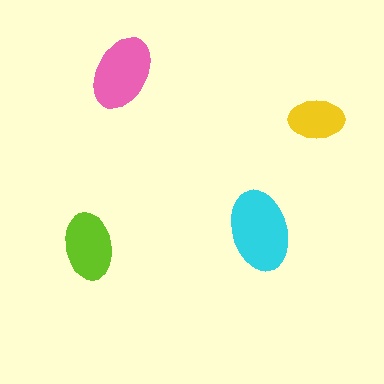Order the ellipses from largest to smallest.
the cyan one, the pink one, the lime one, the yellow one.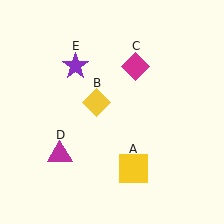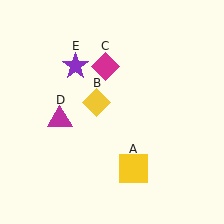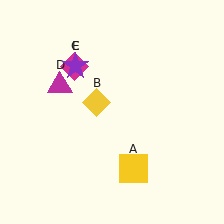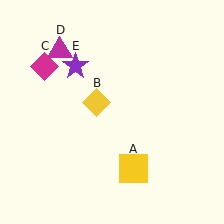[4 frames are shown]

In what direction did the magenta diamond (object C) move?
The magenta diamond (object C) moved left.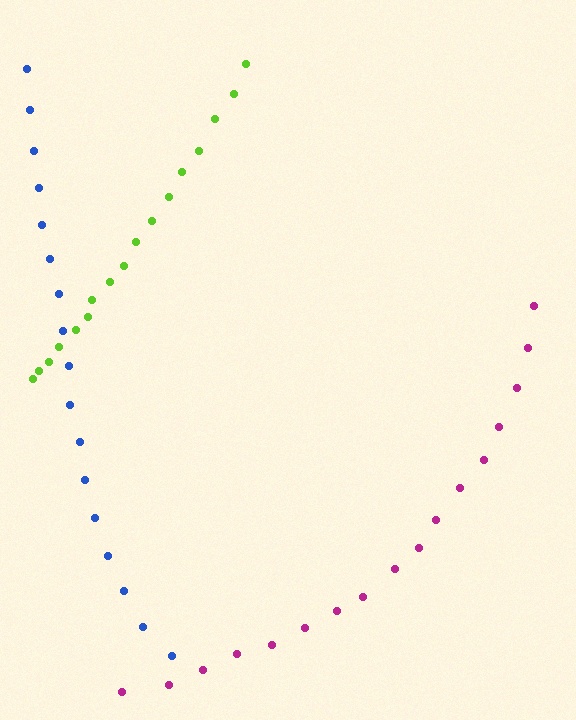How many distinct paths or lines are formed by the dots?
There are 3 distinct paths.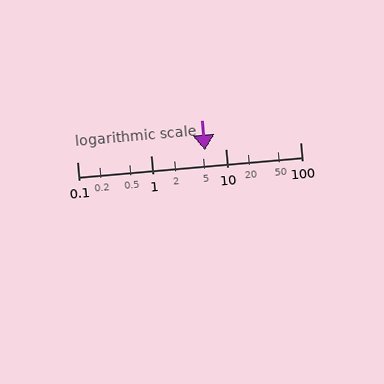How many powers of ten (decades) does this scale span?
The scale spans 3 decades, from 0.1 to 100.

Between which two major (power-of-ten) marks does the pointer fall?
The pointer is between 1 and 10.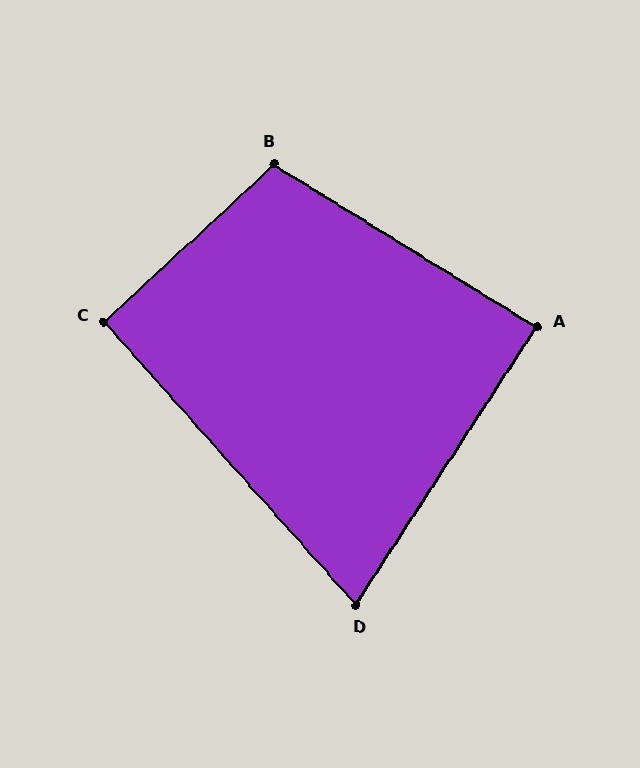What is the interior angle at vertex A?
Approximately 89 degrees (approximately right).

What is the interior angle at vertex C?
Approximately 91 degrees (approximately right).